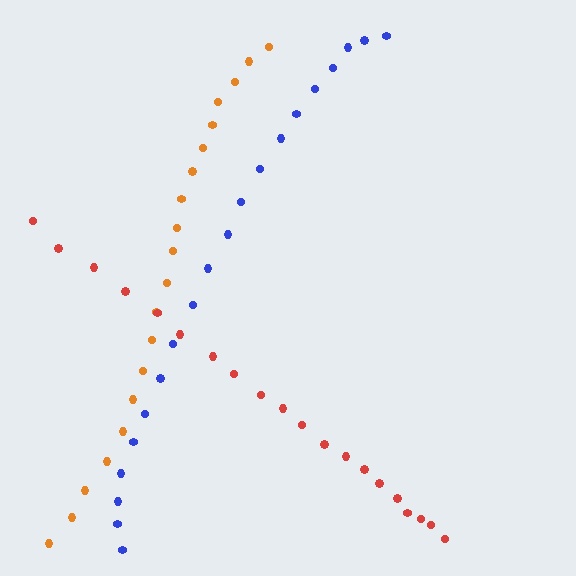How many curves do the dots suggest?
There are 3 distinct paths.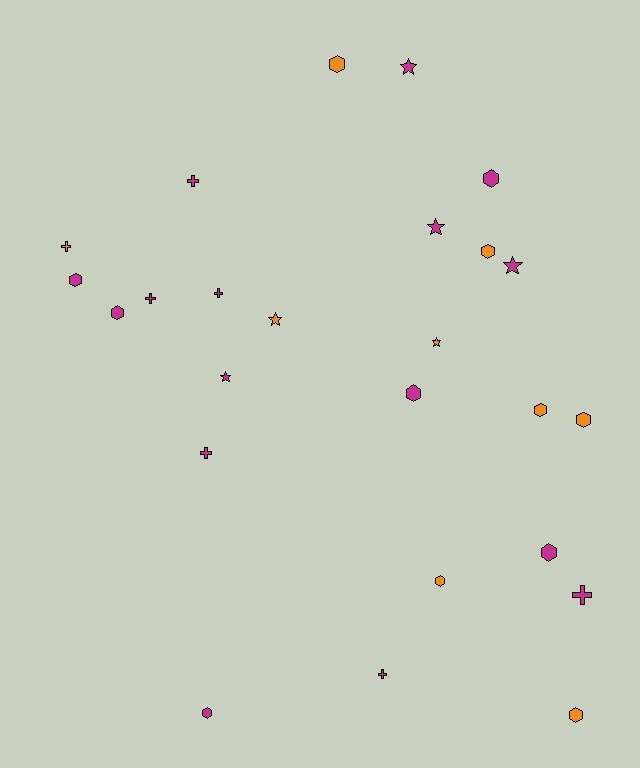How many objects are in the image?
There are 25 objects.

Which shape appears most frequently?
Hexagon, with 12 objects.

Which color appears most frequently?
Magenta, with 16 objects.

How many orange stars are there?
There are 2 orange stars.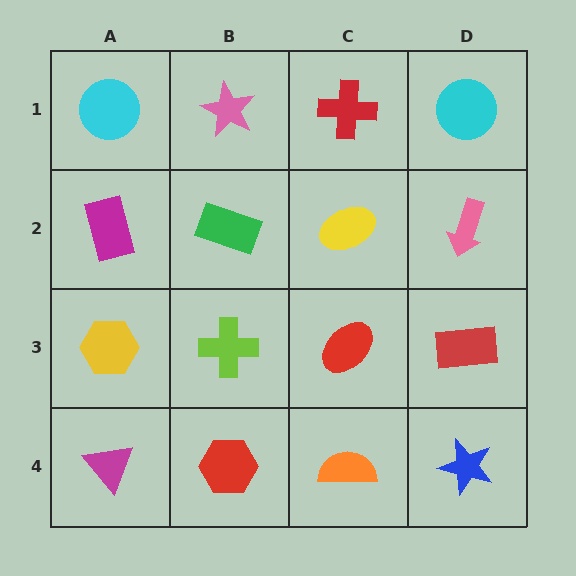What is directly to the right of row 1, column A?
A pink star.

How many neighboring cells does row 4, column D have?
2.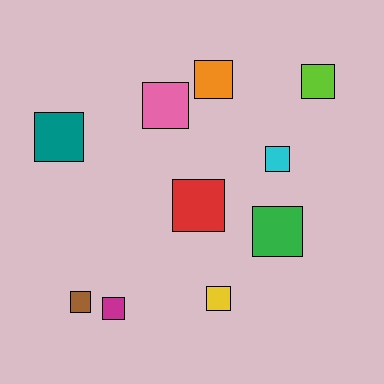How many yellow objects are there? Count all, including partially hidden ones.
There is 1 yellow object.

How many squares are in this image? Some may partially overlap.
There are 10 squares.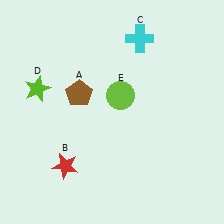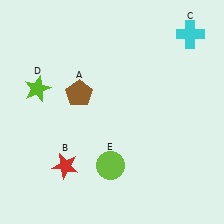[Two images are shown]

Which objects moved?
The objects that moved are: the cyan cross (C), the lime circle (E).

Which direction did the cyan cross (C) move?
The cyan cross (C) moved right.